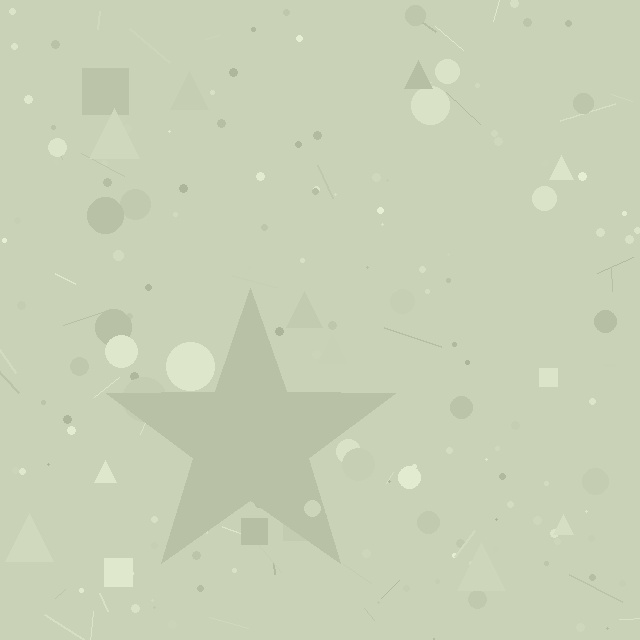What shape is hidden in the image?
A star is hidden in the image.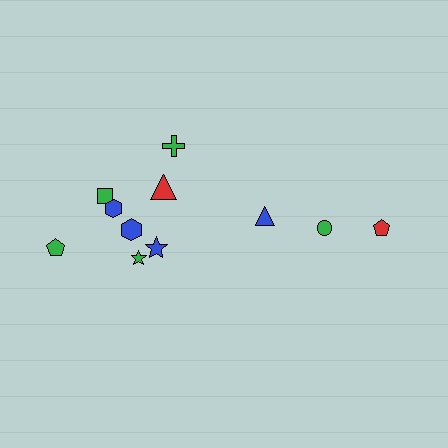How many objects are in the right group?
There are 3 objects.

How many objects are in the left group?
There are 8 objects.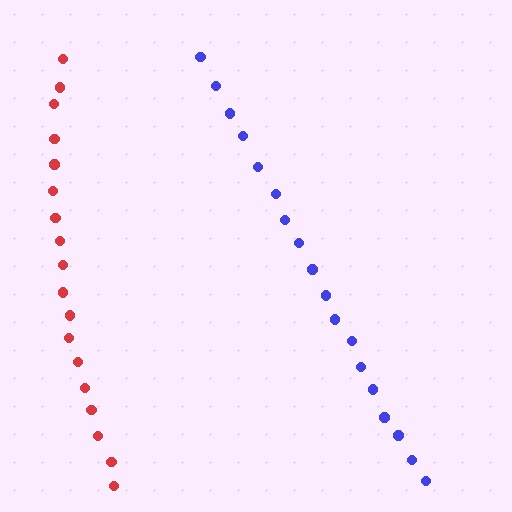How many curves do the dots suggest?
There are 2 distinct paths.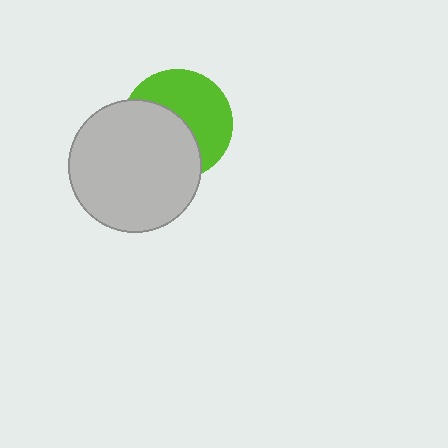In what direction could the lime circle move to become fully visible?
The lime circle could move toward the upper-right. That would shift it out from behind the light gray circle entirely.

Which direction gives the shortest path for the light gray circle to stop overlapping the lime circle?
Moving toward the lower-left gives the shortest separation.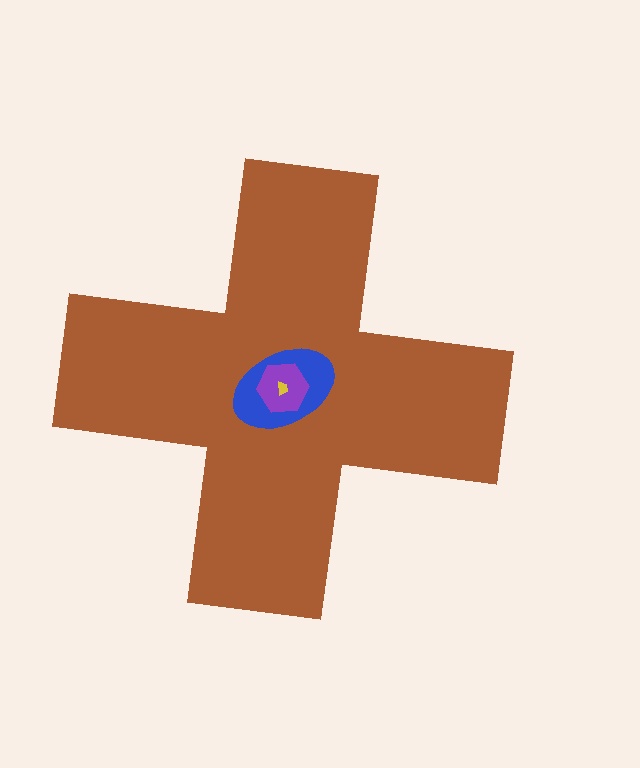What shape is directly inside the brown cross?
The blue ellipse.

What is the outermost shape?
The brown cross.